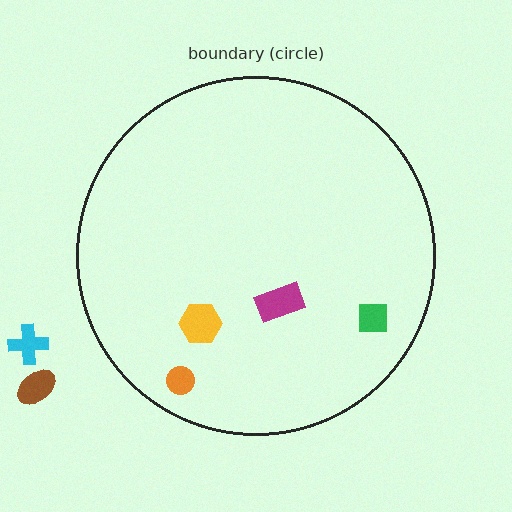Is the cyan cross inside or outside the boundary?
Outside.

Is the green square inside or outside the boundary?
Inside.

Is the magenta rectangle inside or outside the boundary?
Inside.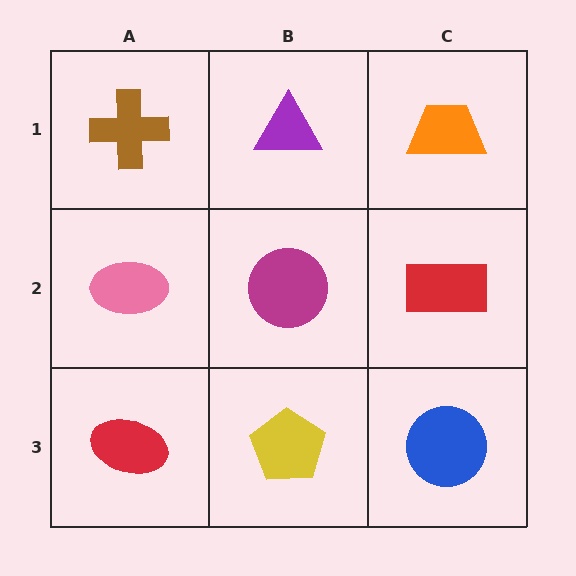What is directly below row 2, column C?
A blue circle.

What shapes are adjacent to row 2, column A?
A brown cross (row 1, column A), a red ellipse (row 3, column A), a magenta circle (row 2, column B).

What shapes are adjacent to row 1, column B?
A magenta circle (row 2, column B), a brown cross (row 1, column A), an orange trapezoid (row 1, column C).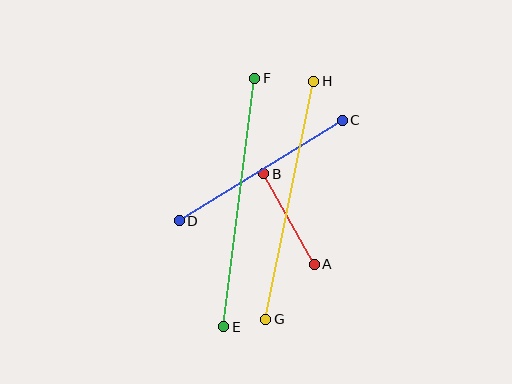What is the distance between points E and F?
The distance is approximately 251 pixels.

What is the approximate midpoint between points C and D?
The midpoint is at approximately (261, 171) pixels.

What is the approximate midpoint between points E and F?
The midpoint is at approximately (239, 203) pixels.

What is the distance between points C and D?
The distance is approximately 191 pixels.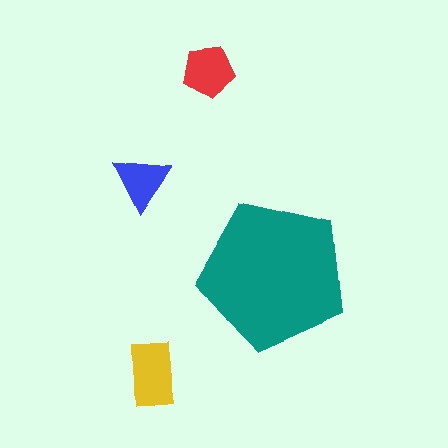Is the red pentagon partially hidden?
No, the red pentagon is fully visible.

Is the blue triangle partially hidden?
No, the blue triangle is fully visible.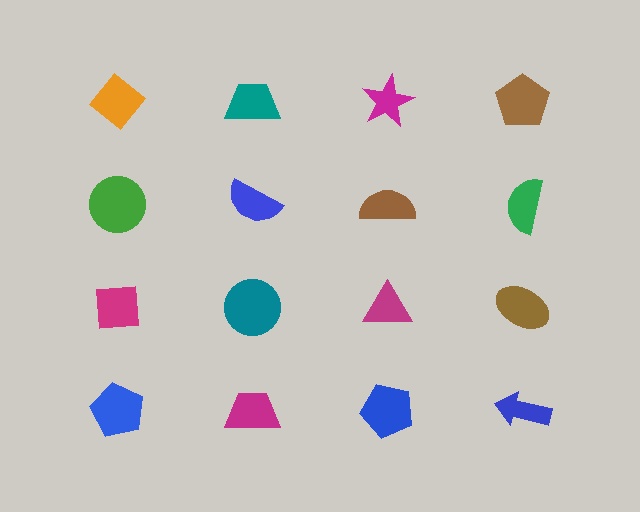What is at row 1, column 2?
A teal trapezoid.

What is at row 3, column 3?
A magenta triangle.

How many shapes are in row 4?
4 shapes.